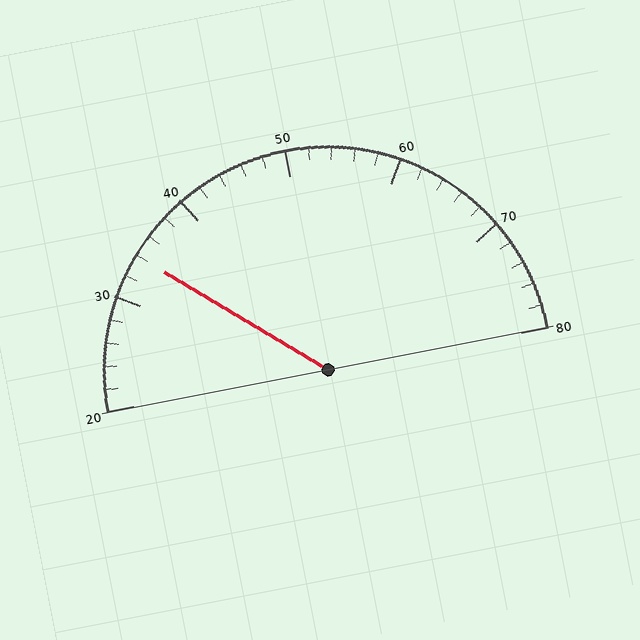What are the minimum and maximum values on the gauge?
The gauge ranges from 20 to 80.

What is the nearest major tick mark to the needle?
The nearest major tick mark is 30.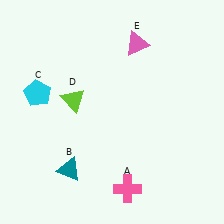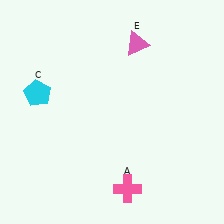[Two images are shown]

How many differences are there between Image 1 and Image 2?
There are 2 differences between the two images.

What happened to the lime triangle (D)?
The lime triangle (D) was removed in Image 2. It was in the top-left area of Image 1.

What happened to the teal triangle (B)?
The teal triangle (B) was removed in Image 2. It was in the bottom-left area of Image 1.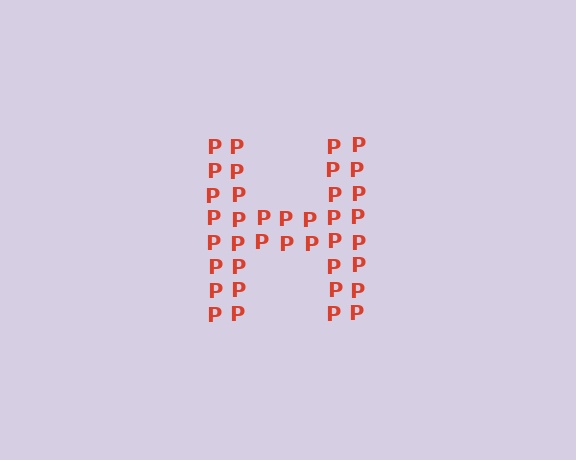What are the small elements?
The small elements are letter P's.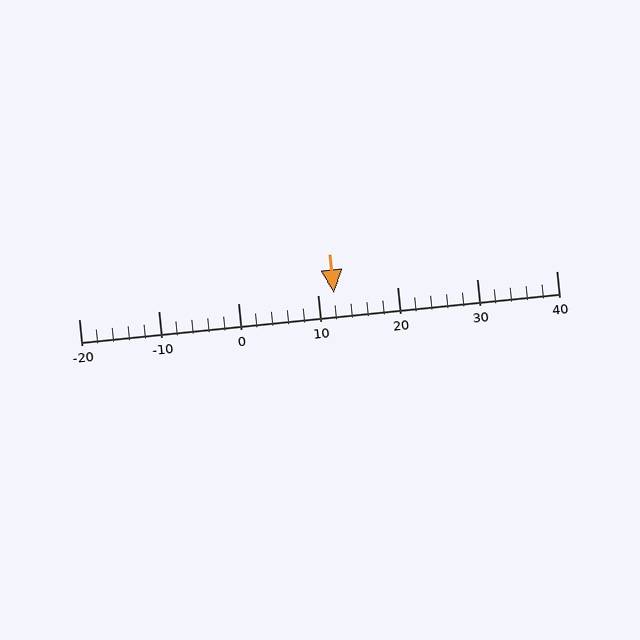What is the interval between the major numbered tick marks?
The major tick marks are spaced 10 units apart.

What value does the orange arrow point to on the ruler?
The orange arrow points to approximately 12.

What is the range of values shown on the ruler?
The ruler shows values from -20 to 40.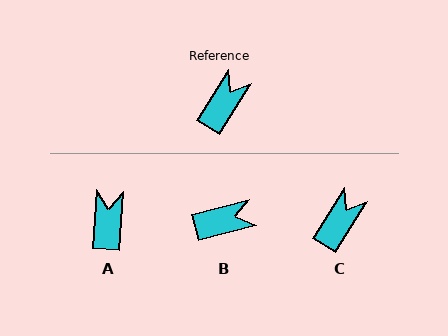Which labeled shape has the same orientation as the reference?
C.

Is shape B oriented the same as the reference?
No, it is off by about 44 degrees.